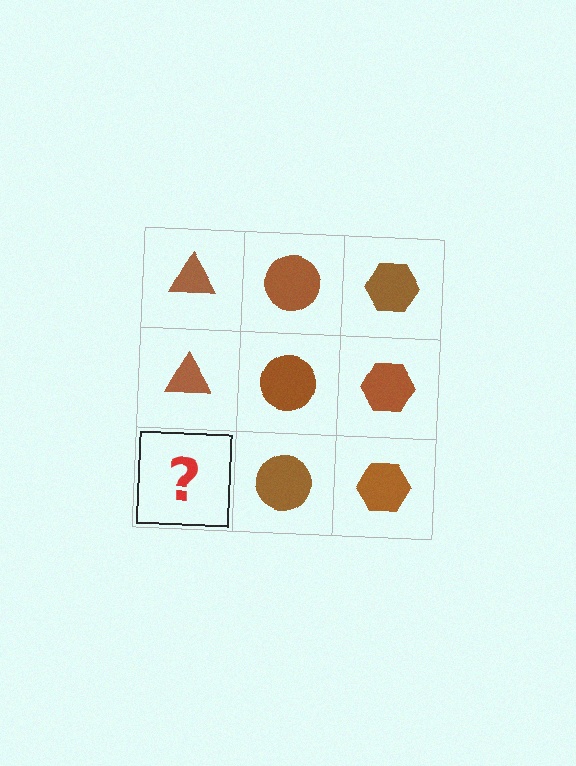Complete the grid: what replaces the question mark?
The question mark should be replaced with a brown triangle.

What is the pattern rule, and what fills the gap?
The rule is that each column has a consistent shape. The gap should be filled with a brown triangle.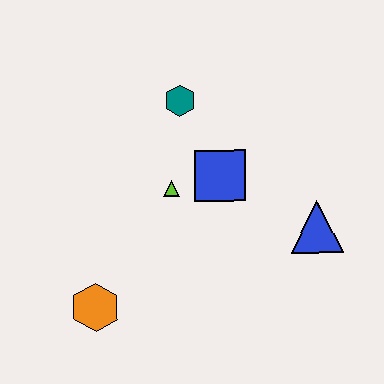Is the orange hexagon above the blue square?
No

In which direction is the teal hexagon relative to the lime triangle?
The teal hexagon is above the lime triangle.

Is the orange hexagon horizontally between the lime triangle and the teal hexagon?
No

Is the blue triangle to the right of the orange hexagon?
Yes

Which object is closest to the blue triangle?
The blue square is closest to the blue triangle.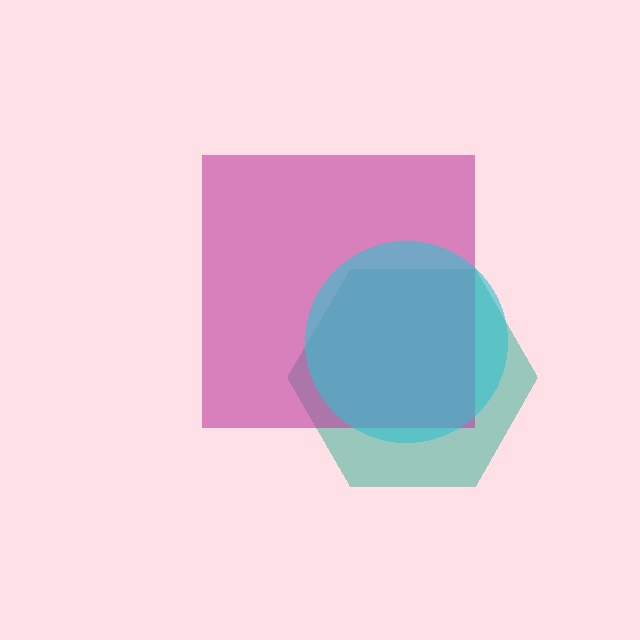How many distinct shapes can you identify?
There are 3 distinct shapes: a teal hexagon, a magenta square, a cyan circle.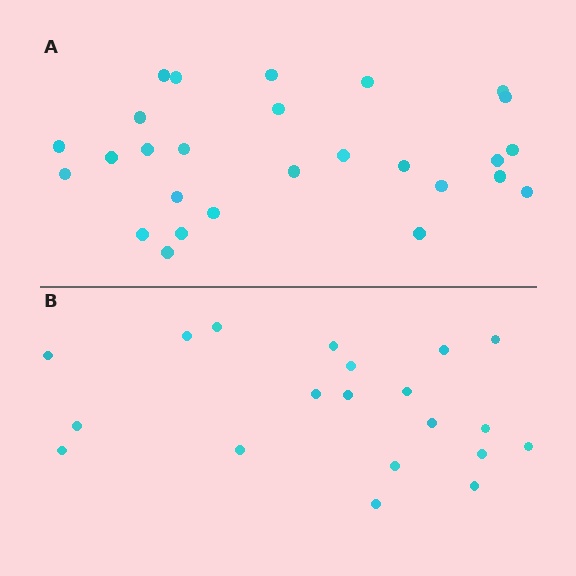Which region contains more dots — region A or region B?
Region A (the top region) has more dots.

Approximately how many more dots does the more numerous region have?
Region A has roughly 8 or so more dots than region B.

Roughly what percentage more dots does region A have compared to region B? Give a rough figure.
About 35% more.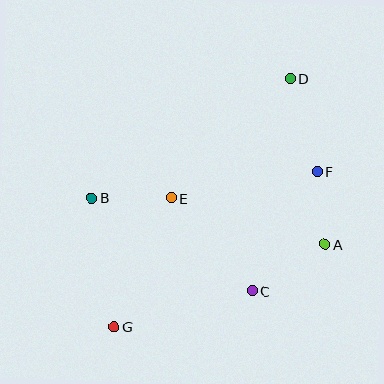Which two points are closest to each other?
Points A and F are closest to each other.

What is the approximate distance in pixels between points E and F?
The distance between E and F is approximately 148 pixels.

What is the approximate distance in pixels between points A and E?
The distance between A and E is approximately 161 pixels.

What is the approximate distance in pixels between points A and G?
The distance between A and G is approximately 226 pixels.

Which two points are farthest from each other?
Points D and G are farthest from each other.